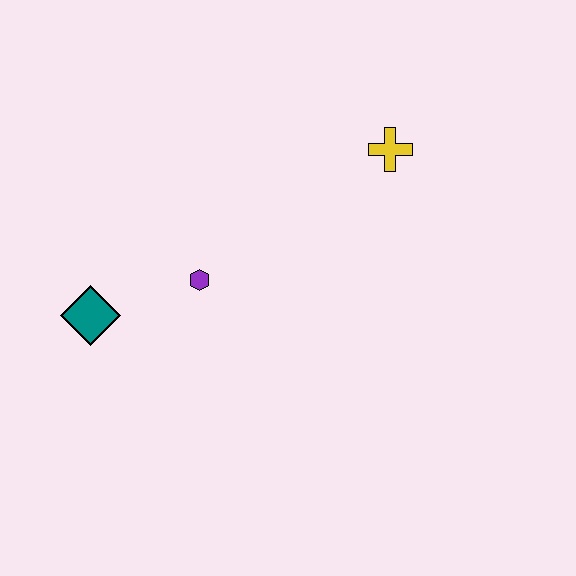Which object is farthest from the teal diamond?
The yellow cross is farthest from the teal diamond.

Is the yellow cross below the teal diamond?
No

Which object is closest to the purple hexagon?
The teal diamond is closest to the purple hexagon.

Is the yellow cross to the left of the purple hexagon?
No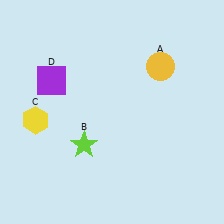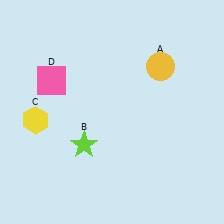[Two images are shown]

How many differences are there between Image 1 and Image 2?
There is 1 difference between the two images.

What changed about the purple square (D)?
In Image 1, D is purple. In Image 2, it changed to pink.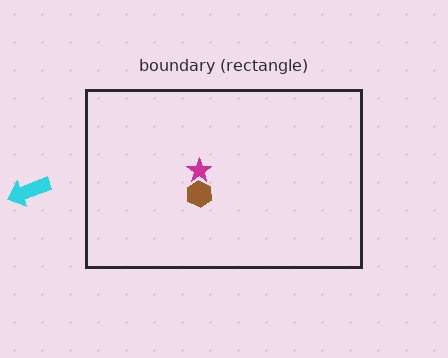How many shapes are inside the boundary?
2 inside, 1 outside.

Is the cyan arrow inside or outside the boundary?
Outside.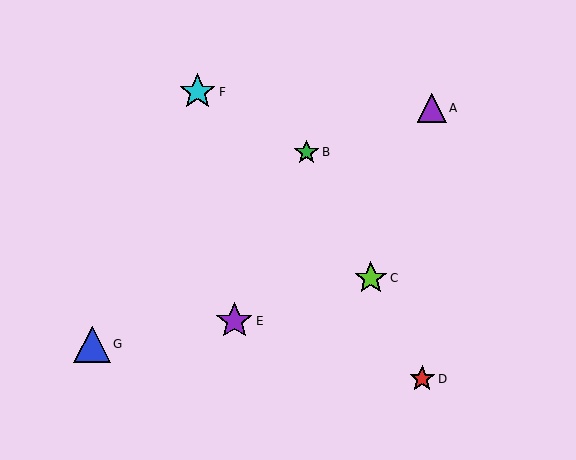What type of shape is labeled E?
Shape E is a purple star.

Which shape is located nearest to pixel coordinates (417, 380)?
The red star (labeled D) at (422, 379) is nearest to that location.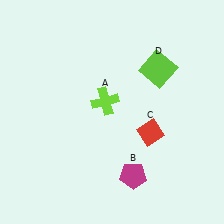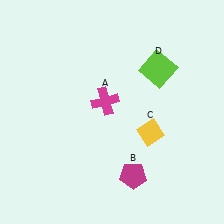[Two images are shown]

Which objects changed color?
A changed from lime to magenta. C changed from red to yellow.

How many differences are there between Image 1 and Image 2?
There are 2 differences between the two images.